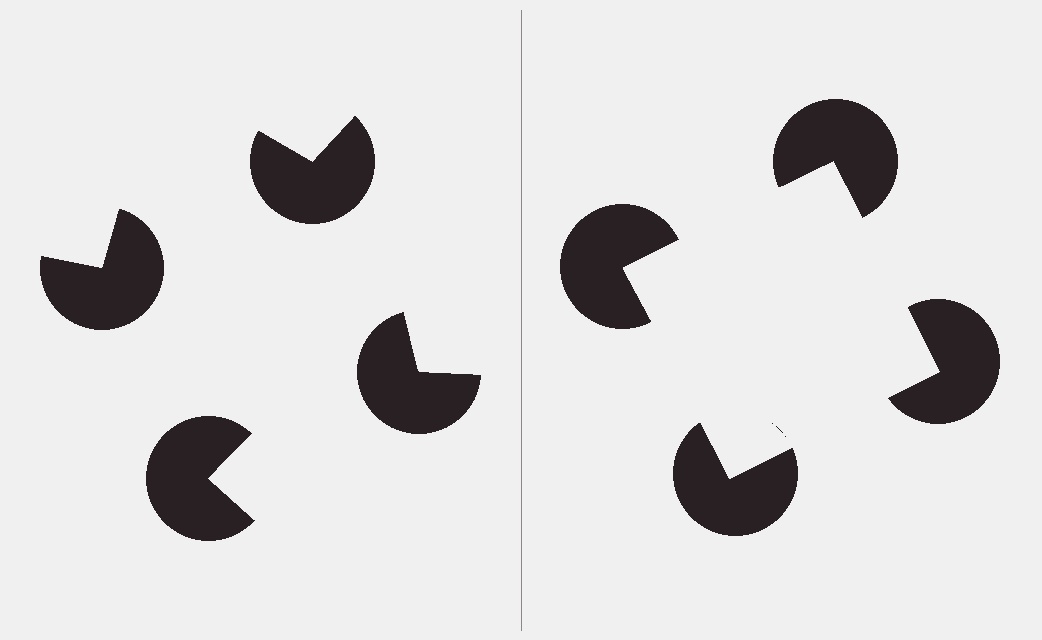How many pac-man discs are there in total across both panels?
8 — 4 on each side.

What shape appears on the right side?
An illusory square.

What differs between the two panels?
The pac-man discs are positioned identically on both sides; only the wedge orientations differ. On the right they align to a square; on the left they are misaligned.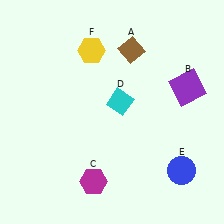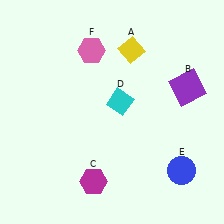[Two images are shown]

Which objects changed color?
A changed from brown to yellow. F changed from yellow to pink.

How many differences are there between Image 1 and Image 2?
There are 2 differences between the two images.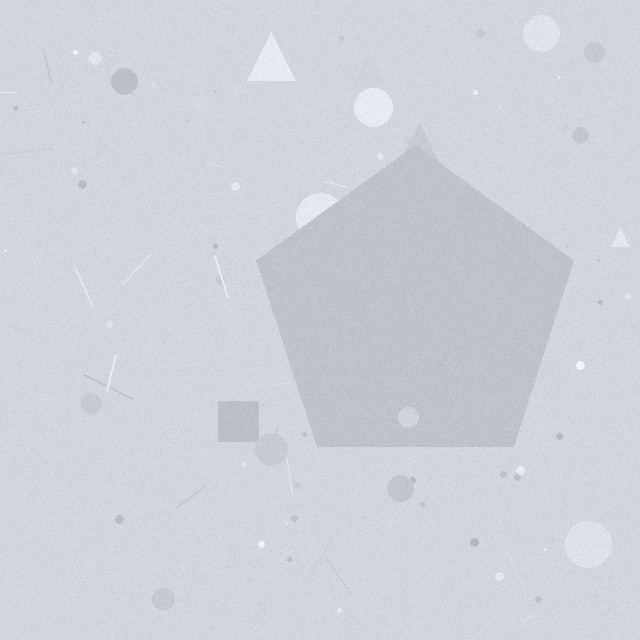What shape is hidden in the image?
A pentagon is hidden in the image.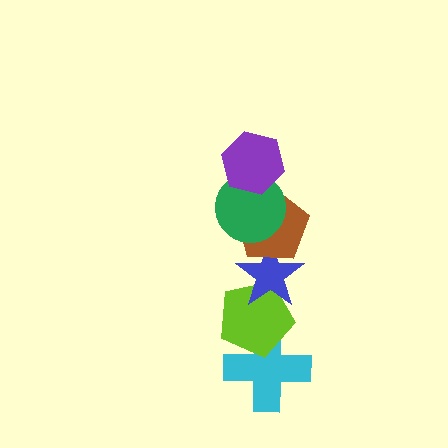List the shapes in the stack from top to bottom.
From top to bottom: the purple hexagon, the green circle, the brown pentagon, the blue star, the lime pentagon, the cyan cross.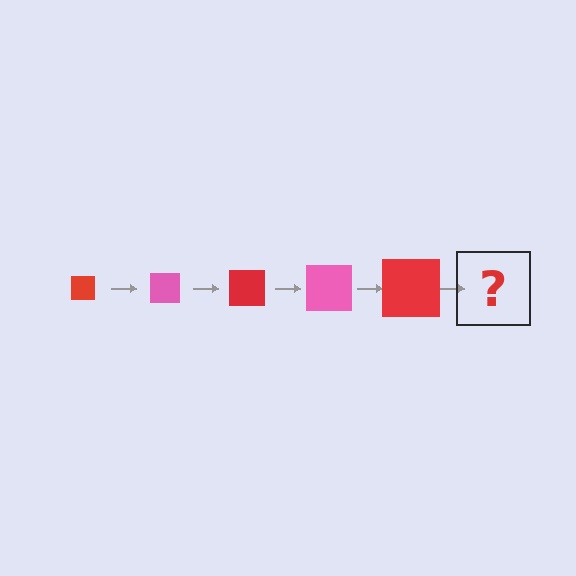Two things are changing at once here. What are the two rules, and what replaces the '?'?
The two rules are that the square grows larger each step and the color cycles through red and pink. The '?' should be a pink square, larger than the previous one.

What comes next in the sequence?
The next element should be a pink square, larger than the previous one.